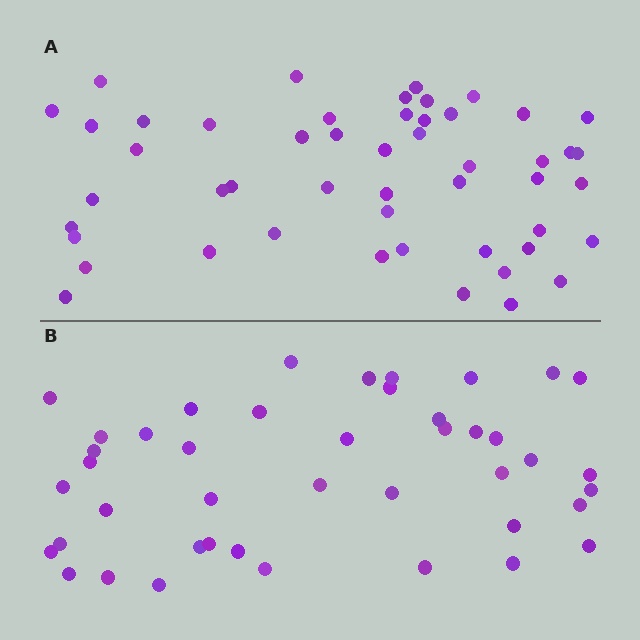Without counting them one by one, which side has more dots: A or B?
Region A (the top region) has more dots.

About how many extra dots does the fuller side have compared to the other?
Region A has roughly 8 or so more dots than region B.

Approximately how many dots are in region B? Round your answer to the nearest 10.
About 40 dots. (The exact count is 43, which rounds to 40.)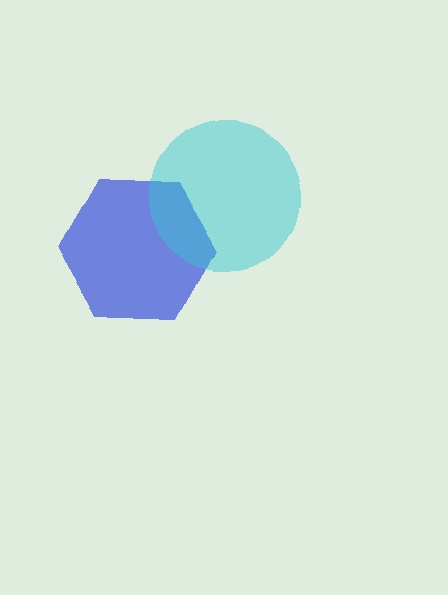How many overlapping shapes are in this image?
There are 2 overlapping shapes in the image.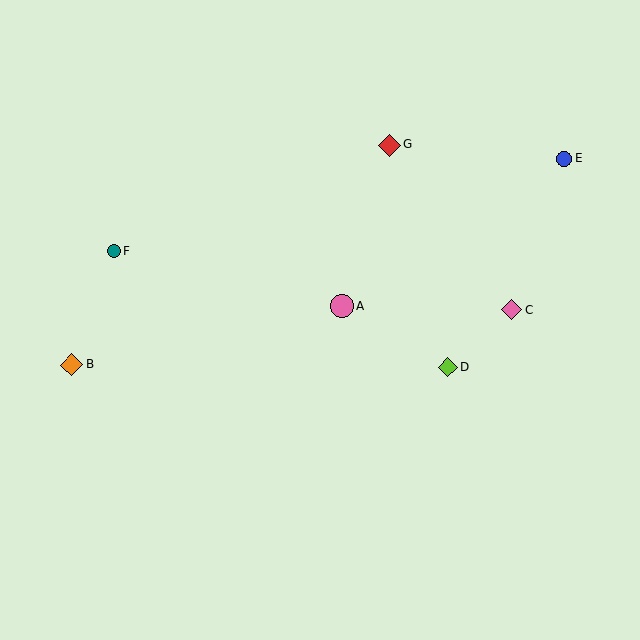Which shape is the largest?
The pink circle (labeled A) is the largest.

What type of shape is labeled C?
Shape C is a pink diamond.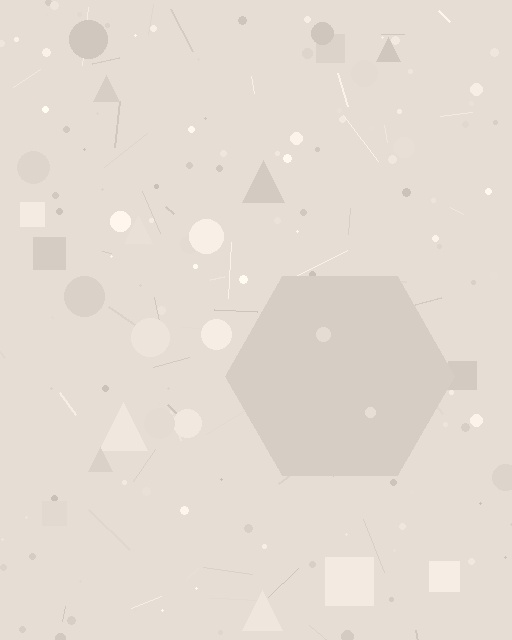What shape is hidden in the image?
A hexagon is hidden in the image.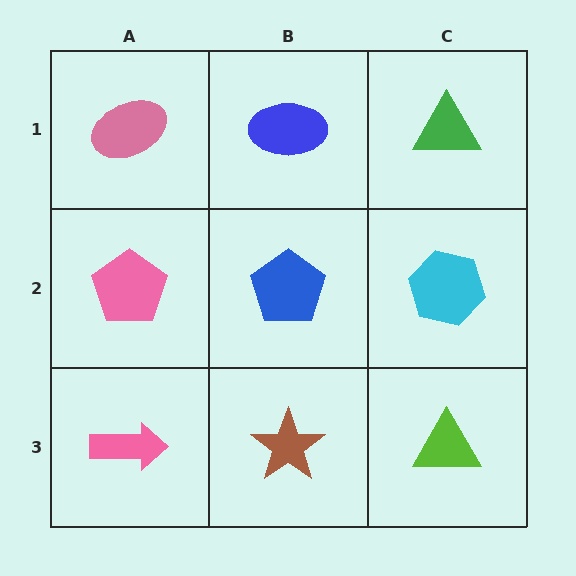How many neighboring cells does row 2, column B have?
4.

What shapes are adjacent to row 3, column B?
A blue pentagon (row 2, column B), a pink arrow (row 3, column A), a lime triangle (row 3, column C).